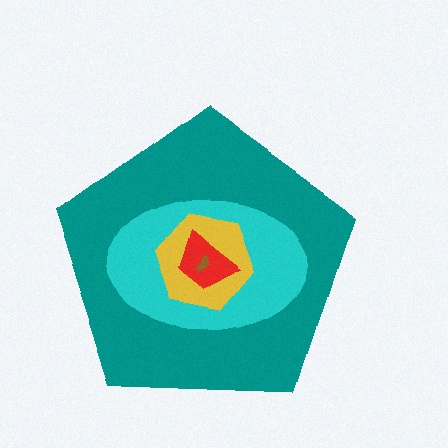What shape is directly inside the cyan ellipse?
The yellow hexagon.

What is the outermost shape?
The teal pentagon.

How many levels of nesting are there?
5.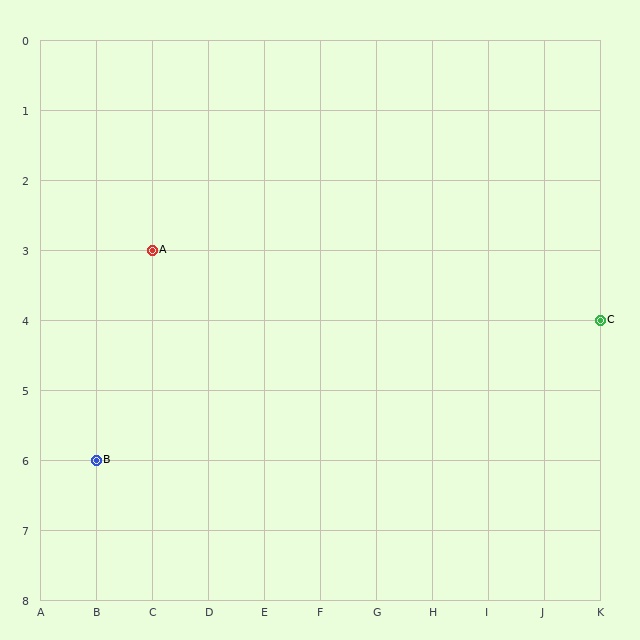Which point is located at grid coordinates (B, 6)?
Point B is at (B, 6).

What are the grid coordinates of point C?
Point C is at grid coordinates (K, 4).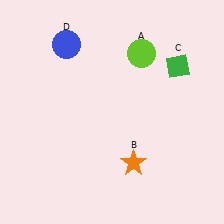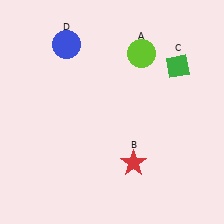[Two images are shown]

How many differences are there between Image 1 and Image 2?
There is 1 difference between the two images.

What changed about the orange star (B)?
In Image 1, B is orange. In Image 2, it changed to red.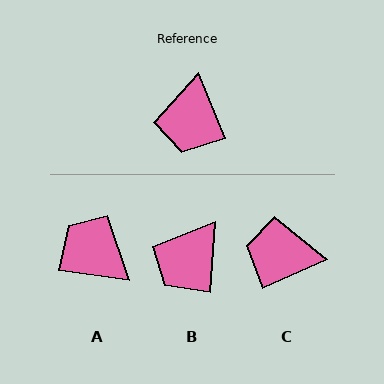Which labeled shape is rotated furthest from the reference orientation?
A, about 120 degrees away.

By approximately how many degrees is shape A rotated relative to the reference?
Approximately 120 degrees clockwise.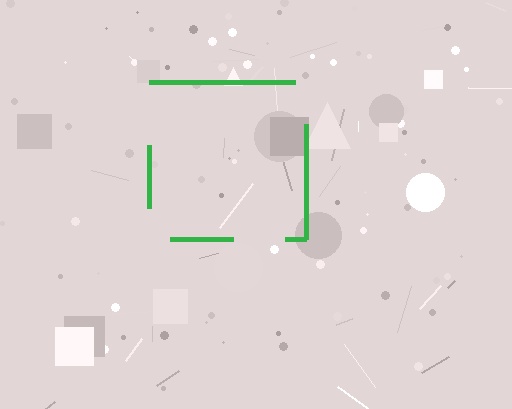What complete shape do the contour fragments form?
The contour fragments form a square.